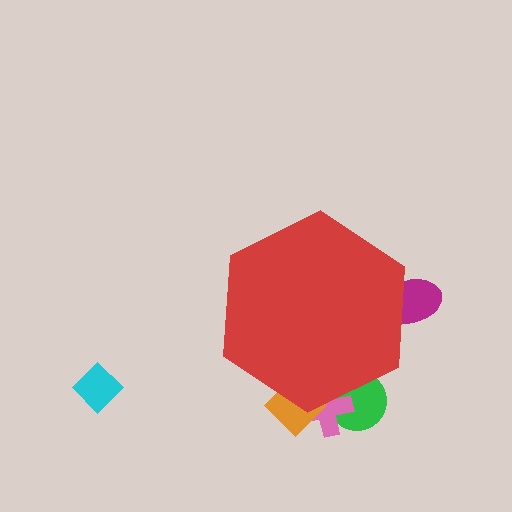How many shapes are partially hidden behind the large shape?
4 shapes are partially hidden.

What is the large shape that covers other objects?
A red hexagon.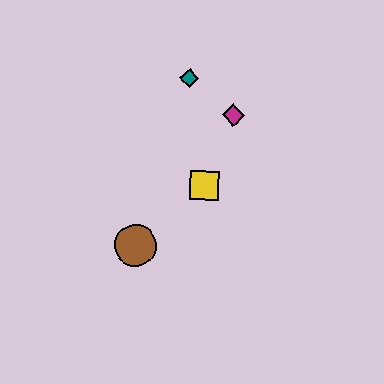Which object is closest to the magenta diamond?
The teal diamond is closest to the magenta diamond.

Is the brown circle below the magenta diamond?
Yes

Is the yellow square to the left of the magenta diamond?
Yes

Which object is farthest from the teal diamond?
The brown circle is farthest from the teal diamond.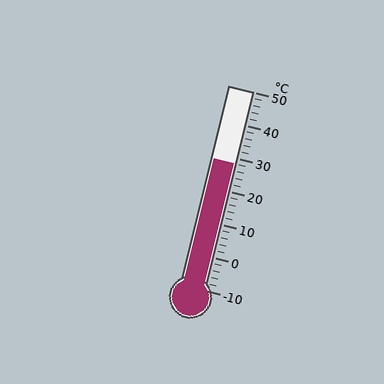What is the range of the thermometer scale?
The thermometer scale ranges from -10°C to 50°C.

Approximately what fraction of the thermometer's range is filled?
The thermometer is filled to approximately 65% of its range.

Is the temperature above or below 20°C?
The temperature is above 20°C.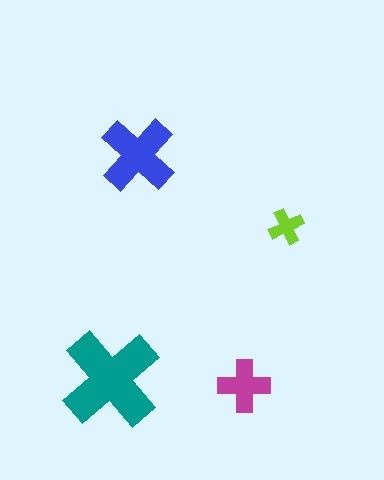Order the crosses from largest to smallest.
the teal one, the blue one, the magenta one, the lime one.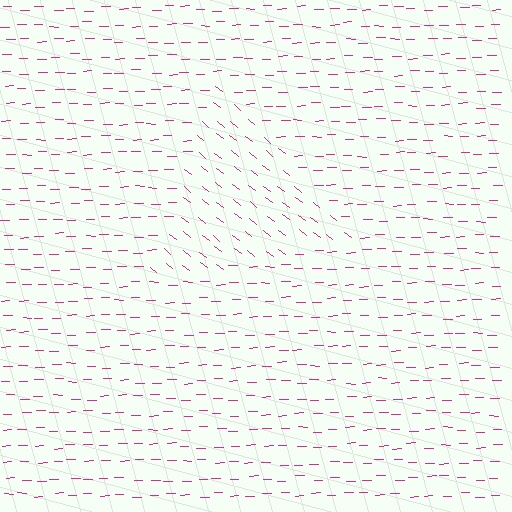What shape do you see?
I see a triangle.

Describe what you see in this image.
The image is filled with small magenta line segments. A triangle region in the image has lines oriented differently from the surrounding lines, creating a visible texture boundary.